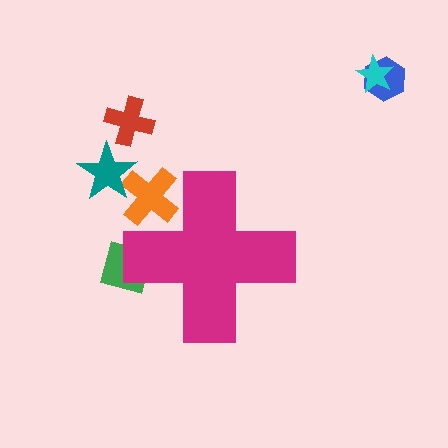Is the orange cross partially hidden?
Yes, the orange cross is partially hidden behind the magenta cross.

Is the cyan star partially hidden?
No, the cyan star is fully visible.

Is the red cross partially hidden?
No, the red cross is fully visible.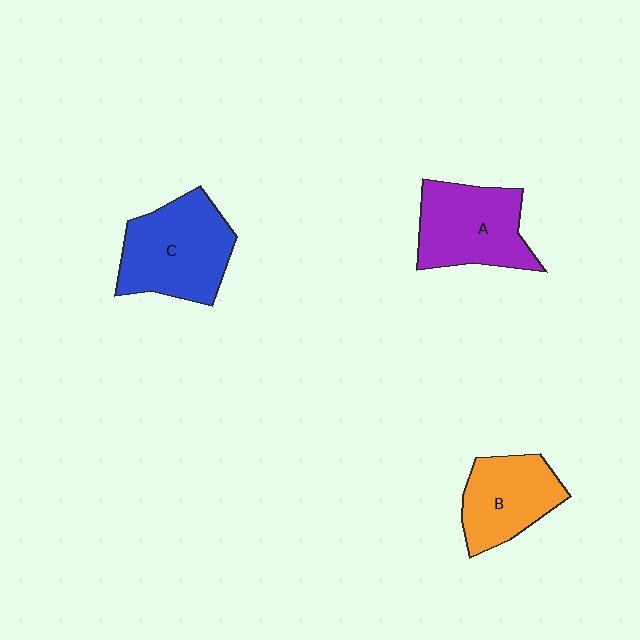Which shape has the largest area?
Shape C (blue).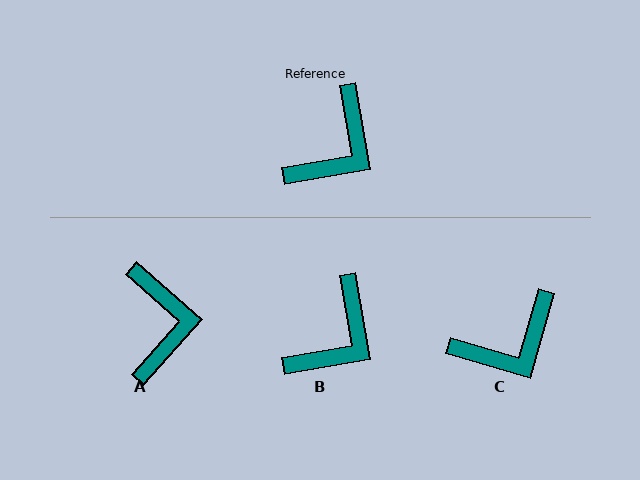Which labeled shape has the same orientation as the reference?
B.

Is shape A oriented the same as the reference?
No, it is off by about 39 degrees.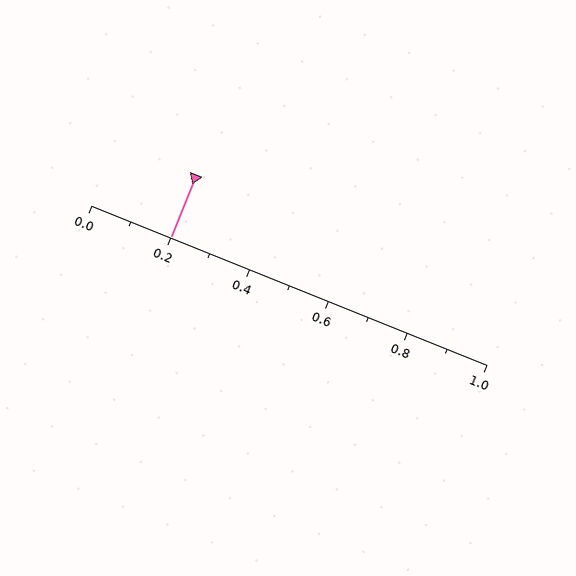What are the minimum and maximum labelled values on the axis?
The axis runs from 0.0 to 1.0.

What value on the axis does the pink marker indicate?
The marker indicates approximately 0.2.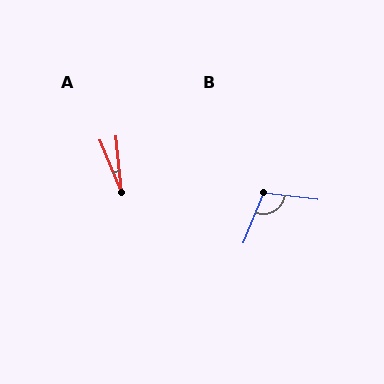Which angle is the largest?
B, at approximately 105 degrees.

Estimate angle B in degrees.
Approximately 105 degrees.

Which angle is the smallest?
A, at approximately 17 degrees.